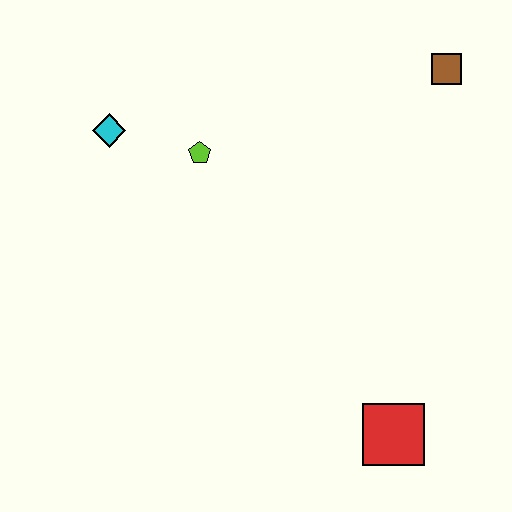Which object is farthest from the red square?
The cyan diamond is farthest from the red square.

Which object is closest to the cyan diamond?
The lime pentagon is closest to the cyan diamond.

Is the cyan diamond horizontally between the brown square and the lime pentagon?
No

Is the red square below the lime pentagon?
Yes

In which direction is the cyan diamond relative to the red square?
The cyan diamond is above the red square.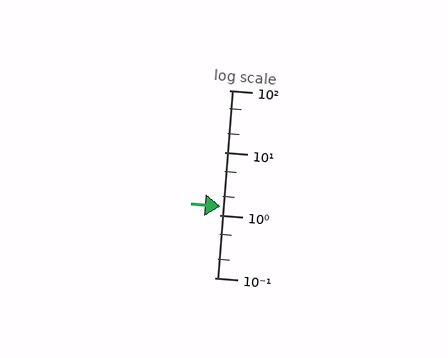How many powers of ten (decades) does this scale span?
The scale spans 3 decades, from 0.1 to 100.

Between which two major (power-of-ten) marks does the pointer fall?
The pointer is between 1 and 10.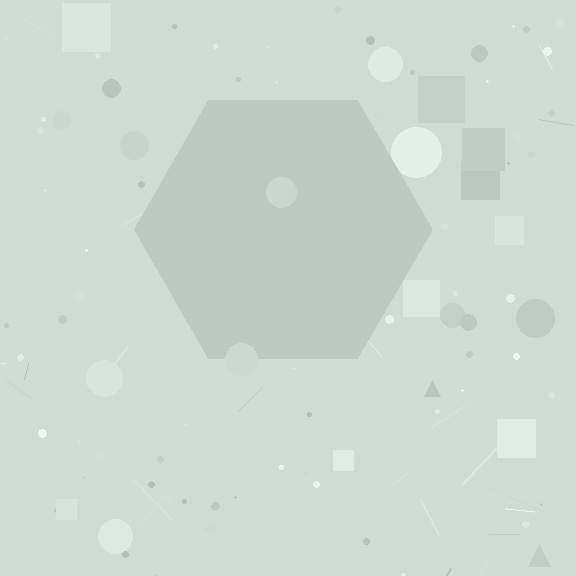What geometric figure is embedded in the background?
A hexagon is embedded in the background.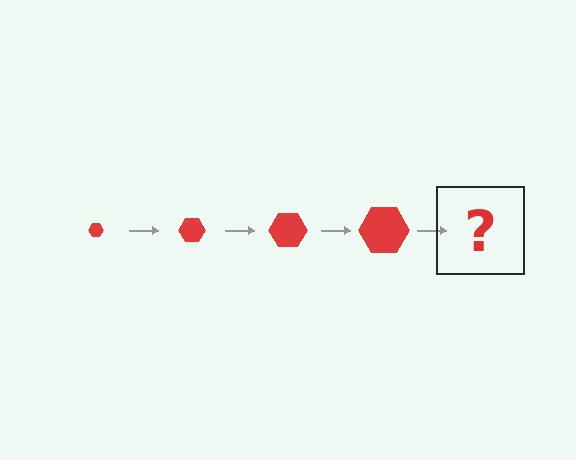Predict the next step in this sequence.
The next step is a red hexagon, larger than the previous one.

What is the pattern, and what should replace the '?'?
The pattern is that the hexagon gets progressively larger each step. The '?' should be a red hexagon, larger than the previous one.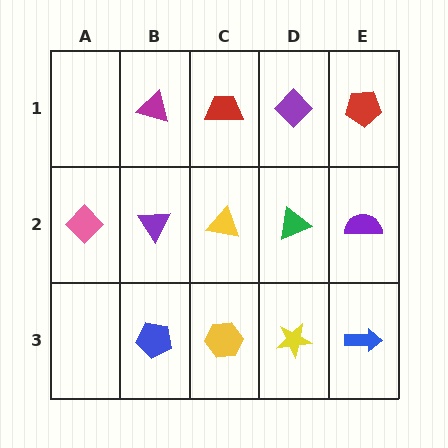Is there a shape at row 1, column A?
No, that cell is empty.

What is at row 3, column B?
A blue pentagon.